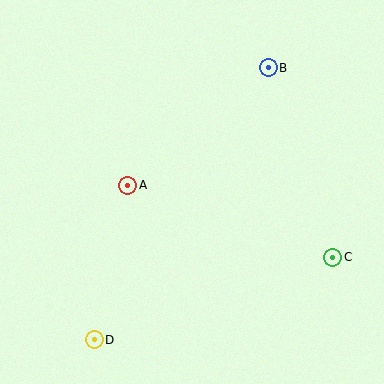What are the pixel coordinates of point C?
Point C is at (333, 257).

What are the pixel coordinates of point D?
Point D is at (94, 339).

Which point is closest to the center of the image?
Point A at (128, 185) is closest to the center.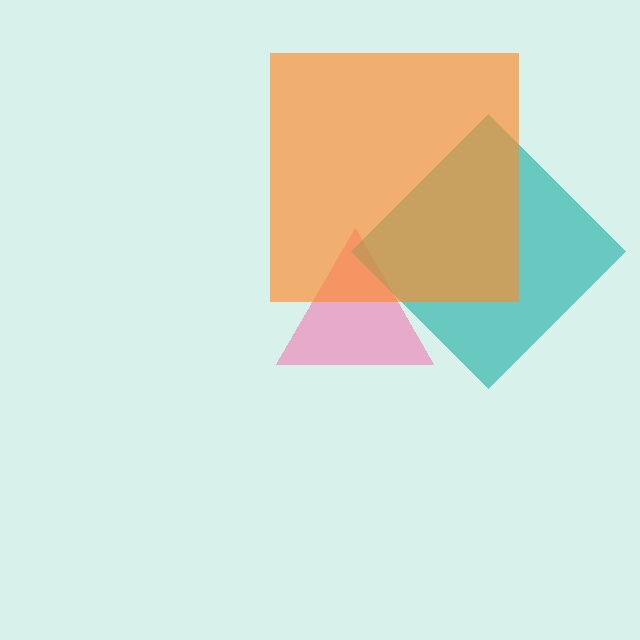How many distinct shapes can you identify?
There are 3 distinct shapes: a pink triangle, a teal diamond, an orange square.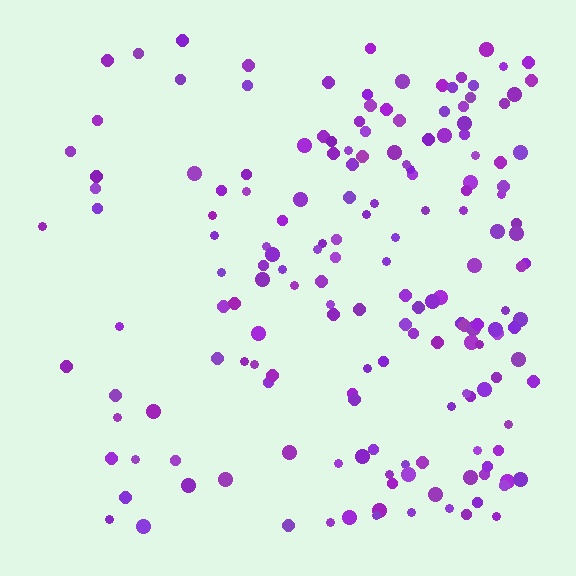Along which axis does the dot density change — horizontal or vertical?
Horizontal.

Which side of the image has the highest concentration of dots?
The right.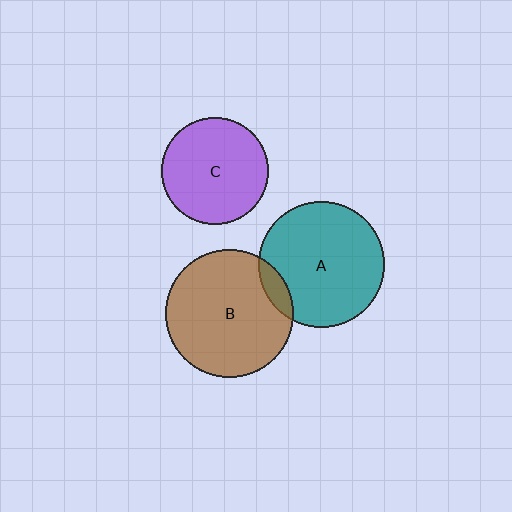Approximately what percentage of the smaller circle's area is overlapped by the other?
Approximately 10%.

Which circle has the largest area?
Circle B (brown).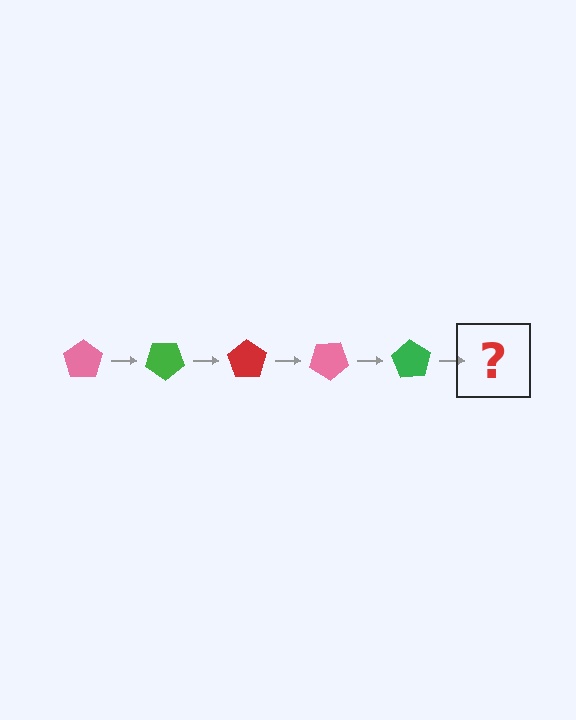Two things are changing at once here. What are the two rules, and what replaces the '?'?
The two rules are that it rotates 35 degrees each step and the color cycles through pink, green, and red. The '?' should be a red pentagon, rotated 175 degrees from the start.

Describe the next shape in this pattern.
It should be a red pentagon, rotated 175 degrees from the start.